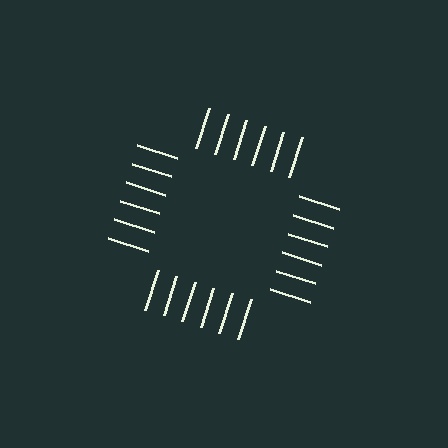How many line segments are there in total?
24 — 6 along each of the 4 edges.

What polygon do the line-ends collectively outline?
An illusory square — the line segments terminate on its edges but no continuous stroke is drawn.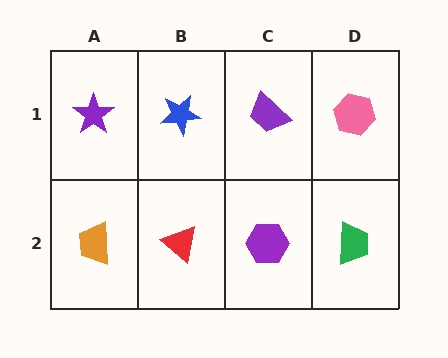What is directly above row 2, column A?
A purple star.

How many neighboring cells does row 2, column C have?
3.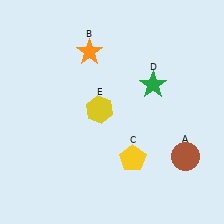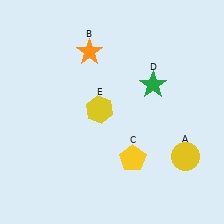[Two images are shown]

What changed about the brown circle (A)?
In Image 1, A is brown. In Image 2, it changed to yellow.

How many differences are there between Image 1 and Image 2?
There is 1 difference between the two images.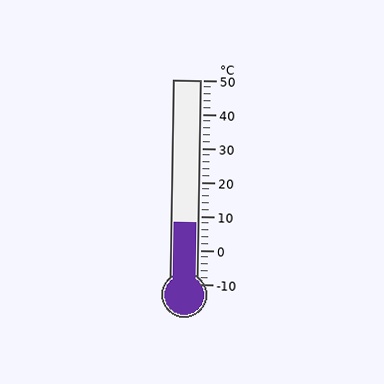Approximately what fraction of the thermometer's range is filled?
The thermometer is filled to approximately 30% of its range.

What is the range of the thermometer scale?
The thermometer scale ranges from -10°C to 50°C.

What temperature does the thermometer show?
The thermometer shows approximately 8°C.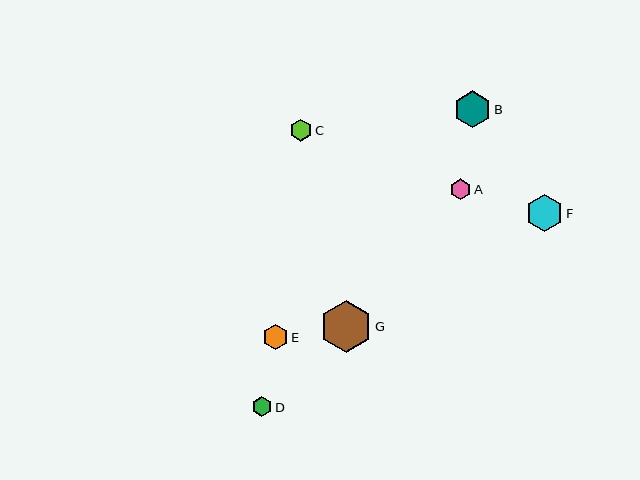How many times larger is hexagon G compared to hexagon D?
Hexagon G is approximately 2.6 times the size of hexagon D.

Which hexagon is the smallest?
Hexagon D is the smallest with a size of approximately 20 pixels.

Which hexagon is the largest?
Hexagon G is the largest with a size of approximately 52 pixels.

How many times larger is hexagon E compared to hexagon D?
Hexagon E is approximately 1.3 times the size of hexagon D.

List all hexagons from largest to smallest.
From largest to smallest: G, B, F, E, C, A, D.